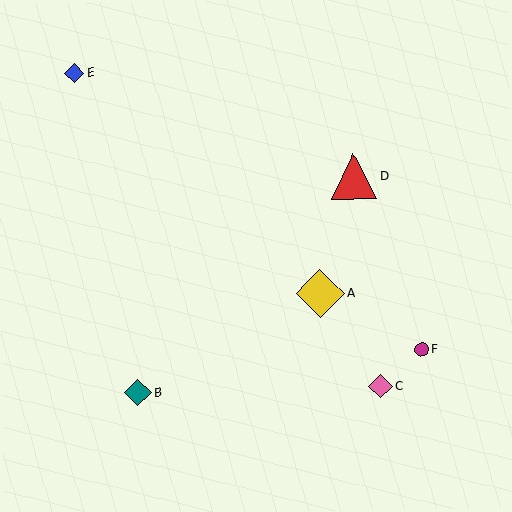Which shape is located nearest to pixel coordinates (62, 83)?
The blue diamond (labeled E) at (74, 73) is nearest to that location.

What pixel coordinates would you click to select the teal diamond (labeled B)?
Click at (138, 392) to select the teal diamond B.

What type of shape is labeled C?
Shape C is a pink diamond.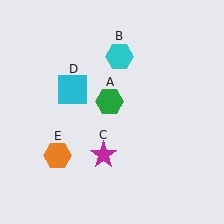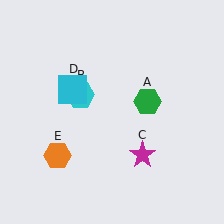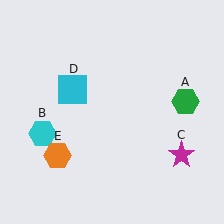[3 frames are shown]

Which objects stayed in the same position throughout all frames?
Cyan square (object D) and orange hexagon (object E) remained stationary.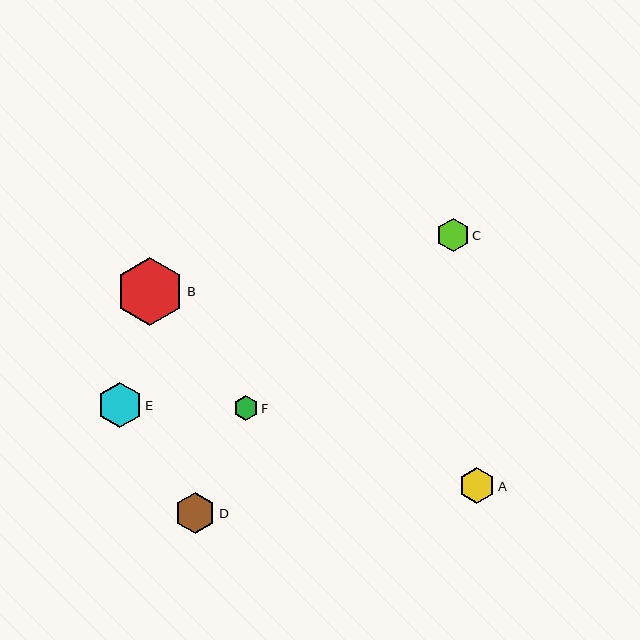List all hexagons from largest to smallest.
From largest to smallest: B, E, D, A, C, F.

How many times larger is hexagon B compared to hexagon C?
Hexagon B is approximately 2.1 times the size of hexagon C.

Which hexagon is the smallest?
Hexagon F is the smallest with a size of approximately 25 pixels.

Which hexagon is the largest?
Hexagon B is the largest with a size of approximately 67 pixels.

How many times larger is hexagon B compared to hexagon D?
Hexagon B is approximately 1.6 times the size of hexagon D.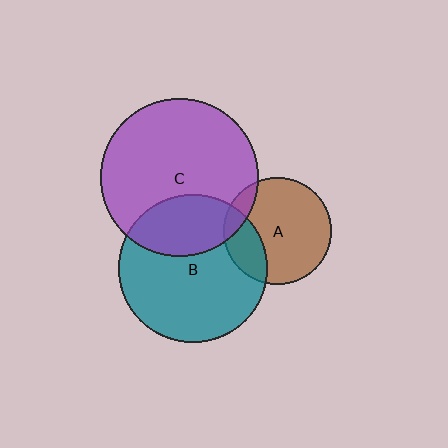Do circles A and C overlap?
Yes.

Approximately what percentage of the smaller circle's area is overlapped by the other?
Approximately 10%.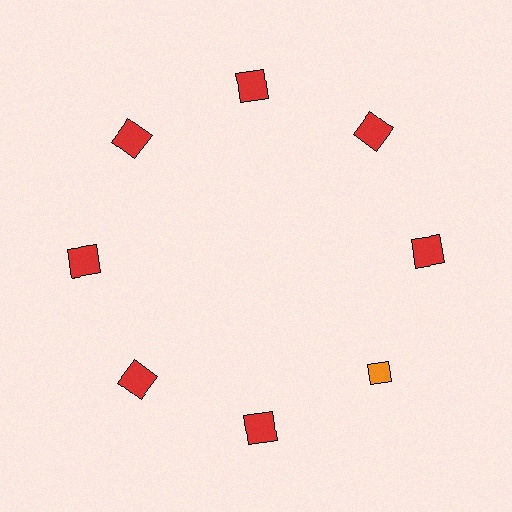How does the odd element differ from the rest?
It differs in both color (orange instead of red) and shape (diamond instead of square).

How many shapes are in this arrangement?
There are 8 shapes arranged in a ring pattern.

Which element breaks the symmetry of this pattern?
The orange diamond at roughly the 4 o'clock position breaks the symmetry. All other shapes are red squares.